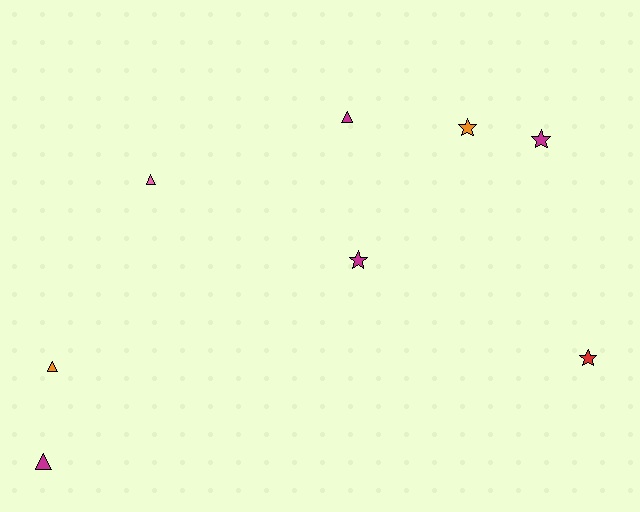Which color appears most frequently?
Magenta, with 4 objects.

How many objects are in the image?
There are 8 objects.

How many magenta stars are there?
There are 2 magenta stars.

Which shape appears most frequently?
Star, with 4 objects.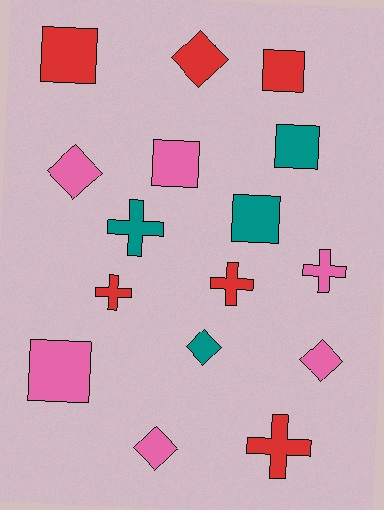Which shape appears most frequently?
Square, with 6 objects.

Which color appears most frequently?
Red, with 6 objects.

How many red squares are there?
There are 2 red squares.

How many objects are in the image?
There are 16 objects.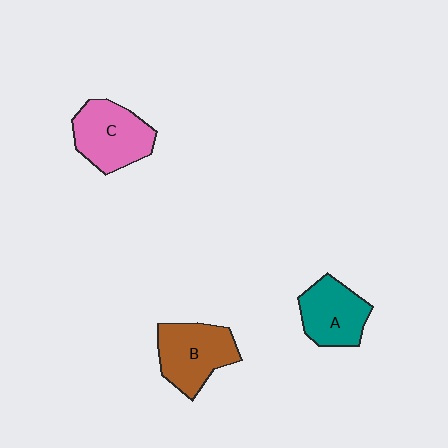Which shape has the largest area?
Shape B (brown).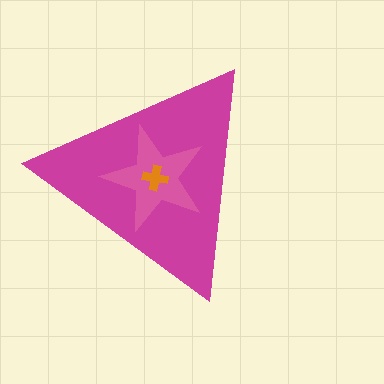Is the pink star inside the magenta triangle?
Yes.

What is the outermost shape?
The magenta triangle.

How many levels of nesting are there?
3.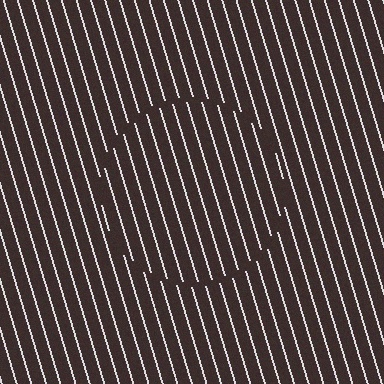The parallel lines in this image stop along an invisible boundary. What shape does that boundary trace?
An illusory circle. The interior of the shape contains the same grating, shifted by half a period — the contour is defined by the phase discontinuity where line-ends from the inner and outer gratings abut.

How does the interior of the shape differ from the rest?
The interior of the shape contains the same grating, shifted by half a period — the contour is defined by the phase discontinuity where line-ends from the inner and outer gratings abut.